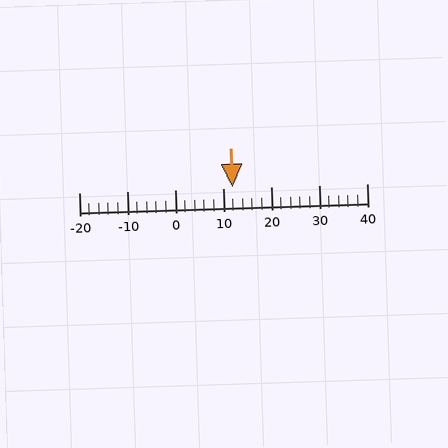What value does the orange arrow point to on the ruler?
The orange arrow points to approximately 12.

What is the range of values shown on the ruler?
The ruler shows values from -20 to 40.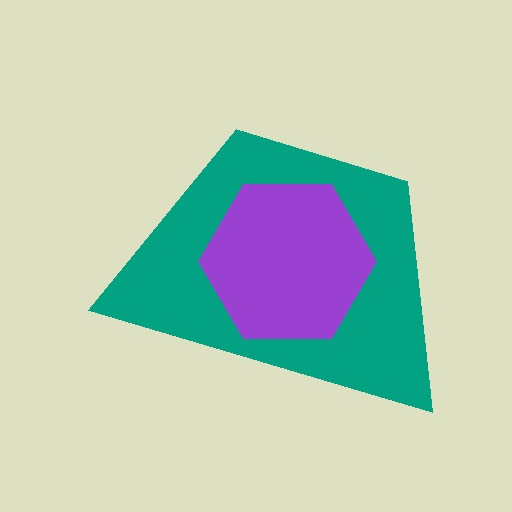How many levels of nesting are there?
2.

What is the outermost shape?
The teal trapezoid.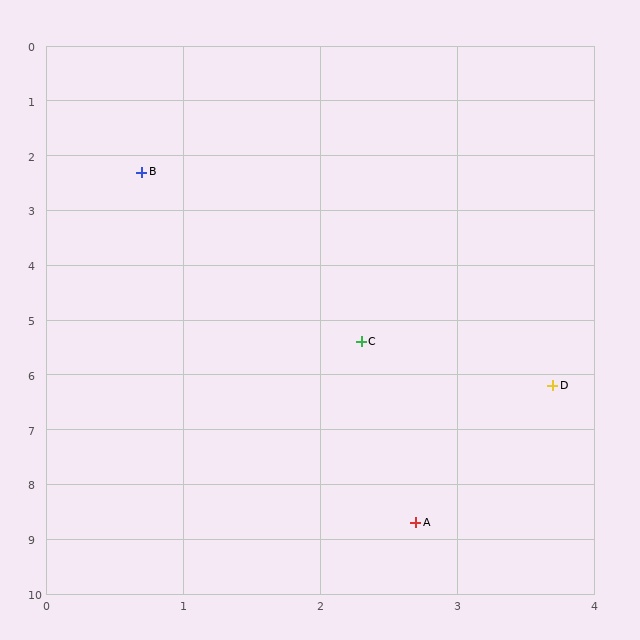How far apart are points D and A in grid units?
Points D and A are about 2.7 grid units apart.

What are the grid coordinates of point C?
Point C is at approximately (2.3, 5.4).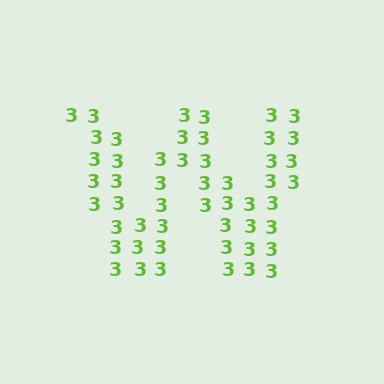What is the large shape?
The large shape is the letter W.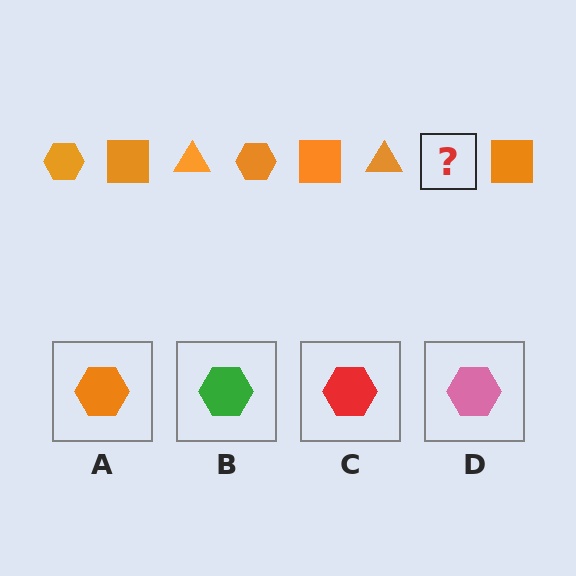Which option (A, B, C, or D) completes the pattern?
A.